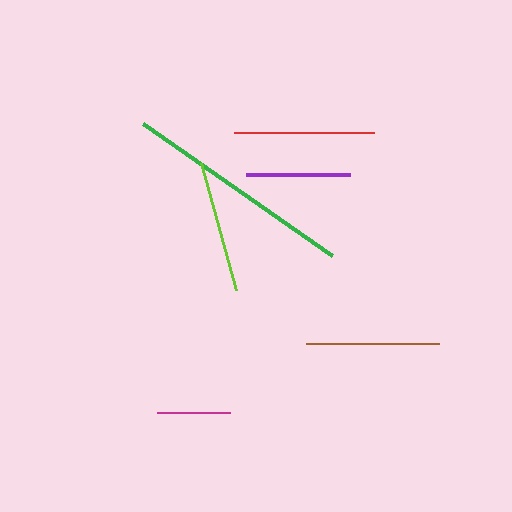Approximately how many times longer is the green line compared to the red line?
The green line is approximately 1.6 times the length of the red line.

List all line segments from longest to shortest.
From longest to shortest: green, red, brown, lime, purple, magenta.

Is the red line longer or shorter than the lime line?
The red line is longer than the lime line.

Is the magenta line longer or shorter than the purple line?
The purple line is longer than the magenta line.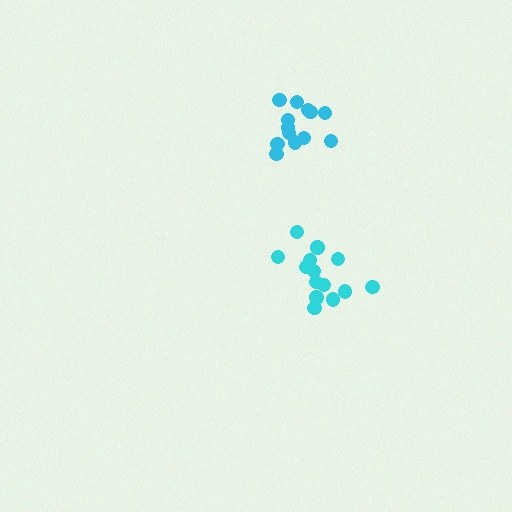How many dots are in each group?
Group 1: 14 dots, Group 2: 13 dots (27 total).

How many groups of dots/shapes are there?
There are 2 groups.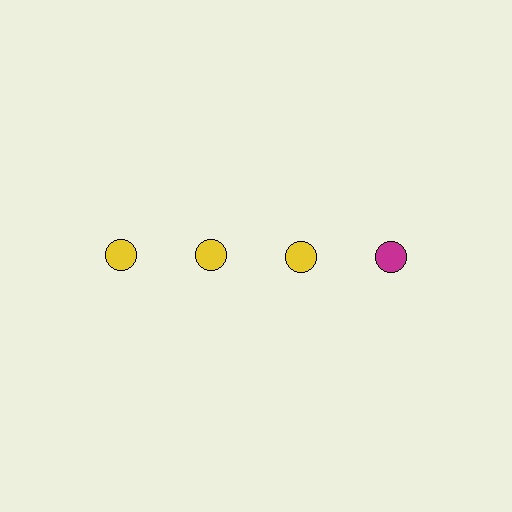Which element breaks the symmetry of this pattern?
The magenta circle in the top row, second from right column breaks the symmetry. All other shapes are yellow circles.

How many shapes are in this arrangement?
There are 4 shapes arranged in a grid pattern.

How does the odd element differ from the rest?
It has a different color: magenta instead of yellow.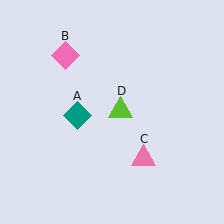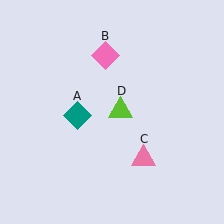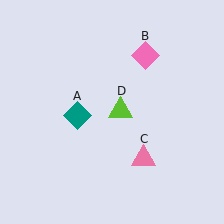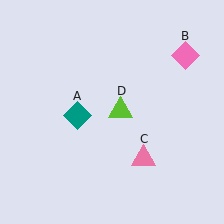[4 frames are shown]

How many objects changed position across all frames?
1 object changed position: pink diamond (object B).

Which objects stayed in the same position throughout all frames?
Teal diamond (object A) and pink triangle (object C) and lime triangle (object D) remained stationary.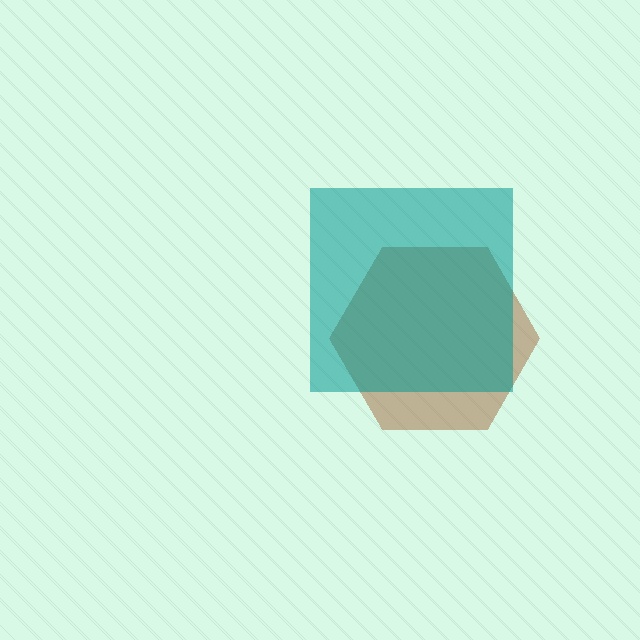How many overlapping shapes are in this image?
There are 2 overlapping shapes in the image.